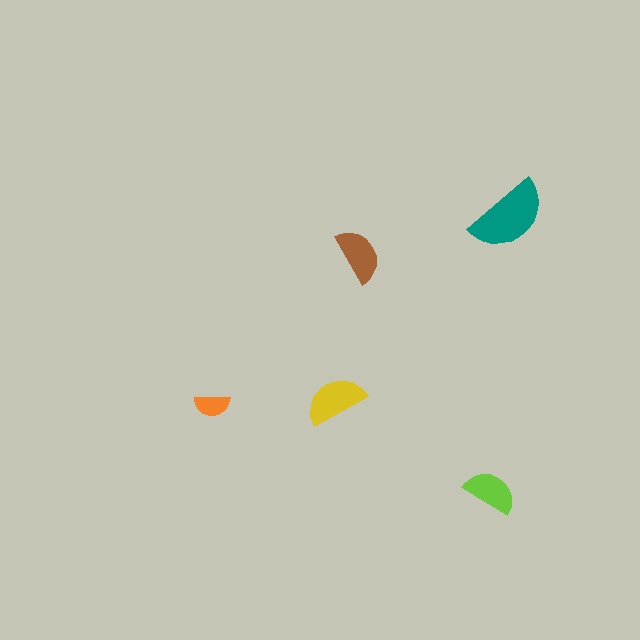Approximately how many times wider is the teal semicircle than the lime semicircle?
About 1.5 times wider.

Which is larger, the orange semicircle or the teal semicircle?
The teal one.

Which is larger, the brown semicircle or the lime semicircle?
The brown one.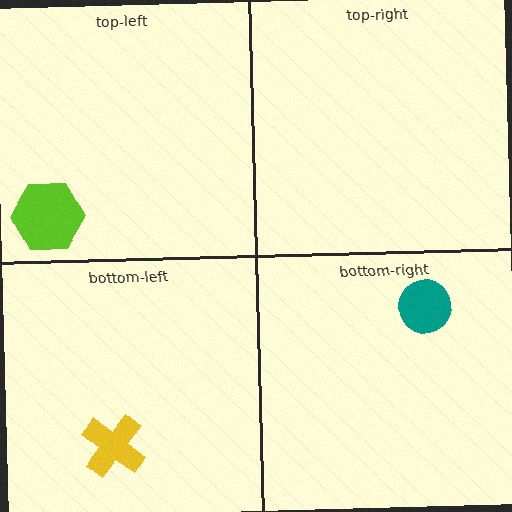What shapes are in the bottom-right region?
The teal circle.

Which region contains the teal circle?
The bottom-right region.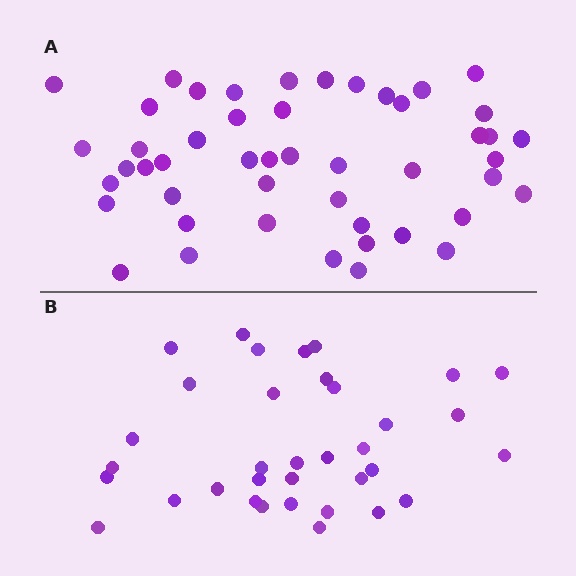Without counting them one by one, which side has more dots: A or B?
Region A (the top region) has more dots.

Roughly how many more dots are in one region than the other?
Region A has approximately 15 more dots than region B.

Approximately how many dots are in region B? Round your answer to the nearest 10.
About 40 dots. (The exact count is 35, which rounds to 40.)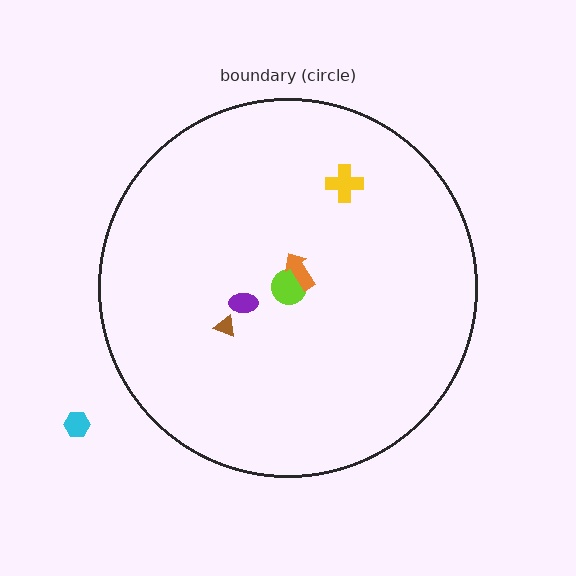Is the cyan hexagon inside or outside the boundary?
Outside.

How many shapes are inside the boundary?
5 inside, 1 outside.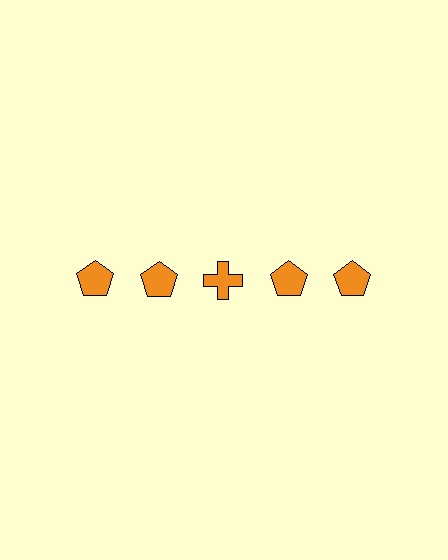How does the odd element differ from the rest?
It has a different shape: cross instead of pentagon.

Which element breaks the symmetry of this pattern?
The orange cross in the top row, center column breaks the symmetry. All other shapes are orange pentagons.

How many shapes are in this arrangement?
There are 5 shapes arranged in a grid pattern.